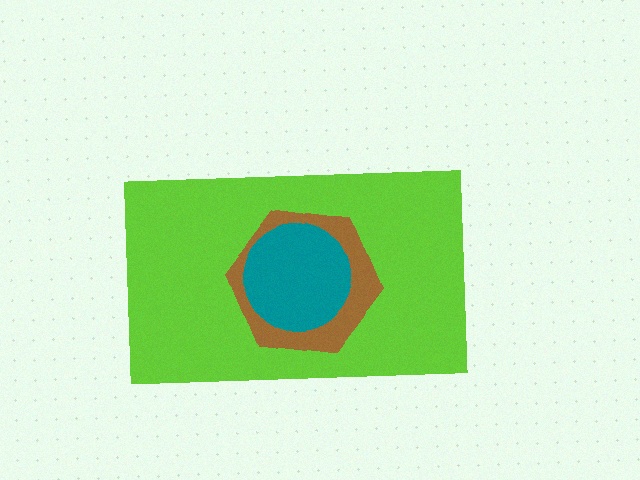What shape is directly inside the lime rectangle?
The brown hexagon.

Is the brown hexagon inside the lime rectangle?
Yes.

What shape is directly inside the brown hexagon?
The teal circle.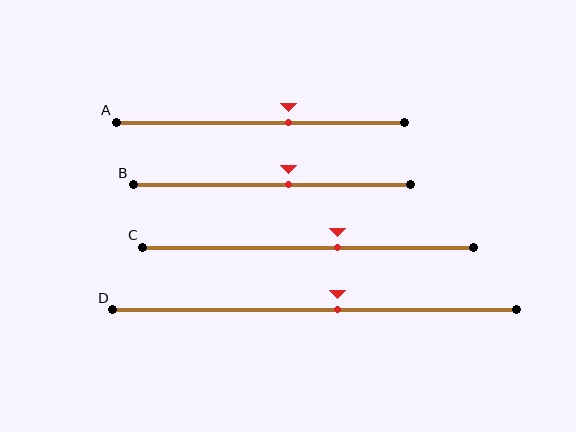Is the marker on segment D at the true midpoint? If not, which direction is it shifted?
No, the marker on segment D is shifted to the right by about 6% of the segment length.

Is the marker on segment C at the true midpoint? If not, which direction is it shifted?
No, the marker on segment C is shifted to the right by about 9% of the segment length.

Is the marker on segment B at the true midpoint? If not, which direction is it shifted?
No, the marker on segment B is shifted to the right by about 6% of the segment length.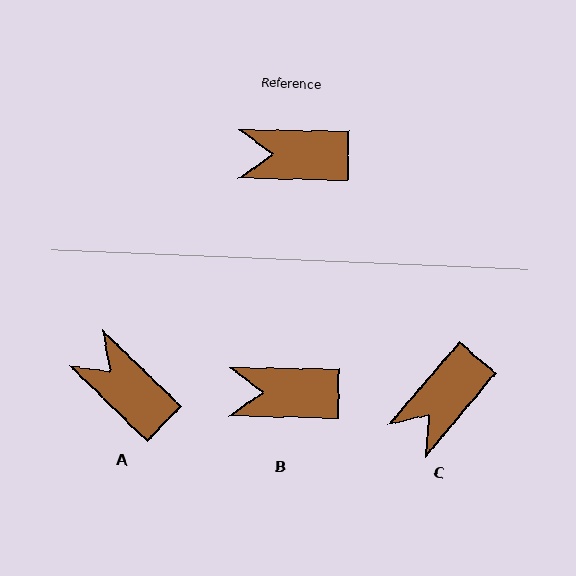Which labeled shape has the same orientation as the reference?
B.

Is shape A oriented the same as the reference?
No, it is off by about 43 degrees.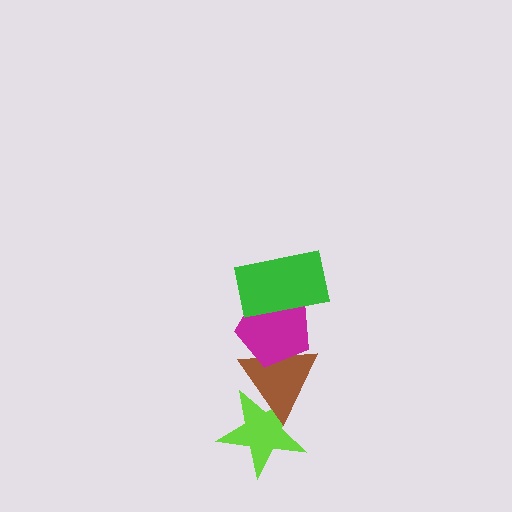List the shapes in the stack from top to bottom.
From top to bottom: the green rectangle, the magenta pentagon, the brown triangle, the lime star.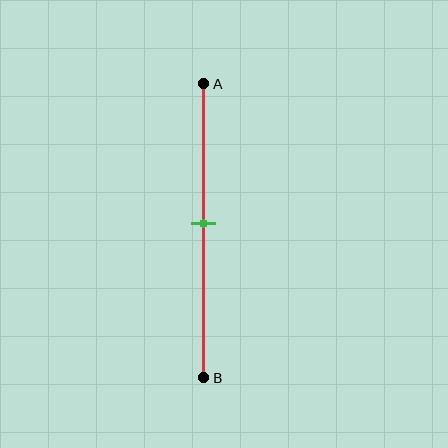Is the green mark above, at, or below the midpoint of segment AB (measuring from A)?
The green mark is approximately at the midpoint of segment AB.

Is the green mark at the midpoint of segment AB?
Yes, the mark is approximately at the midpoint.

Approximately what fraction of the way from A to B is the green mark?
The green mark is approximately 50% of the way from A to B.